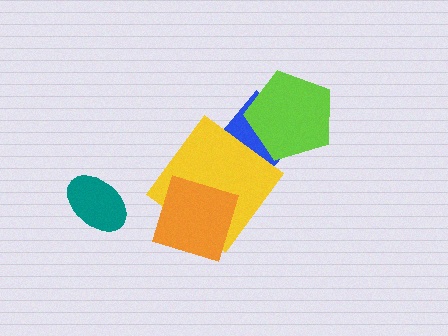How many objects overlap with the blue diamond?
2 objects overlap with the blue diamond.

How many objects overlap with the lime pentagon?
1 object overlaps with the lime pentagon.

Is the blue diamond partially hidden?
Yes, it is partially covered by another shape.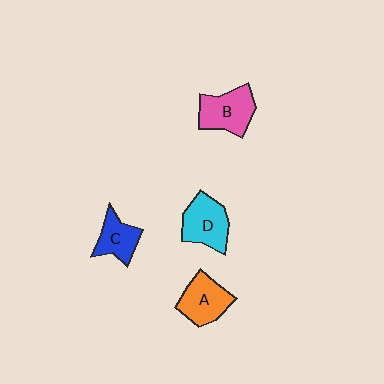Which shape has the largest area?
Shape B (pink).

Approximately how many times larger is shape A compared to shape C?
Approximately 1.3 times.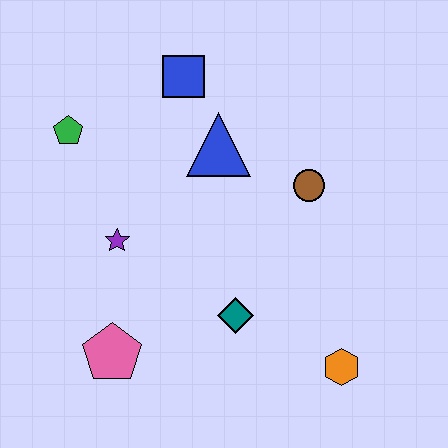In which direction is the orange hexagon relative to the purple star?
The orange hexagon is to the right of the purple star.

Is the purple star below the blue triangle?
Yes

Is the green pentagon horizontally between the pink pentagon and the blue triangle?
No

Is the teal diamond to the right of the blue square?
Yes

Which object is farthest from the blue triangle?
The orange hexagon is farthest from the blue triangle.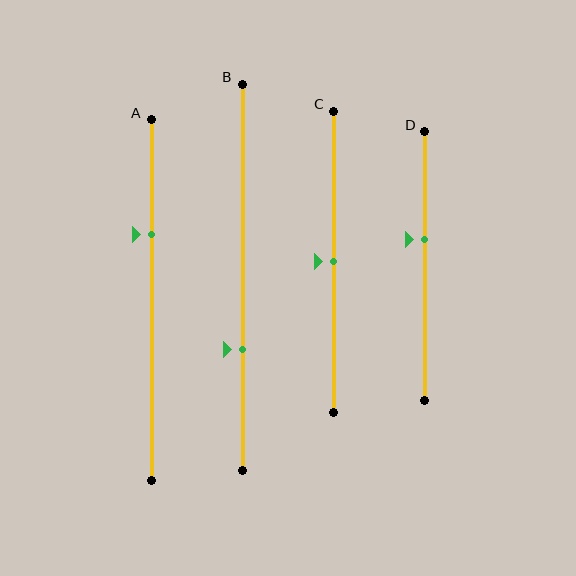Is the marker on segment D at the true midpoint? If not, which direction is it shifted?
No, the marker on segment D is shifted upward by about 10% of the segment length.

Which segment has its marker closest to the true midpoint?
Segment C has its marker closest to the true midpoint.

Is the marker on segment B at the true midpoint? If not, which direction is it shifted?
No, the marker on segment B is shifted downward by about 19% of the segment length.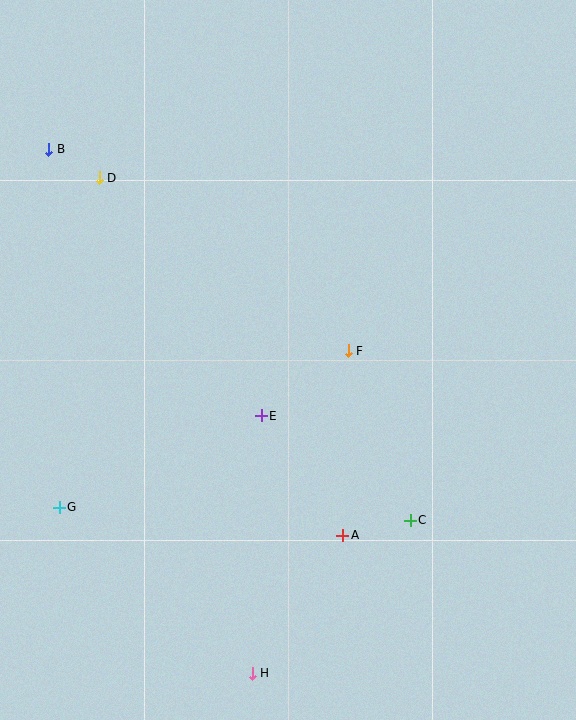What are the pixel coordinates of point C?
Point C is at (410, 520).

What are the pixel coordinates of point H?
Point H is at (252, 673).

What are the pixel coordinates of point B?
Point B is at (49, 149).